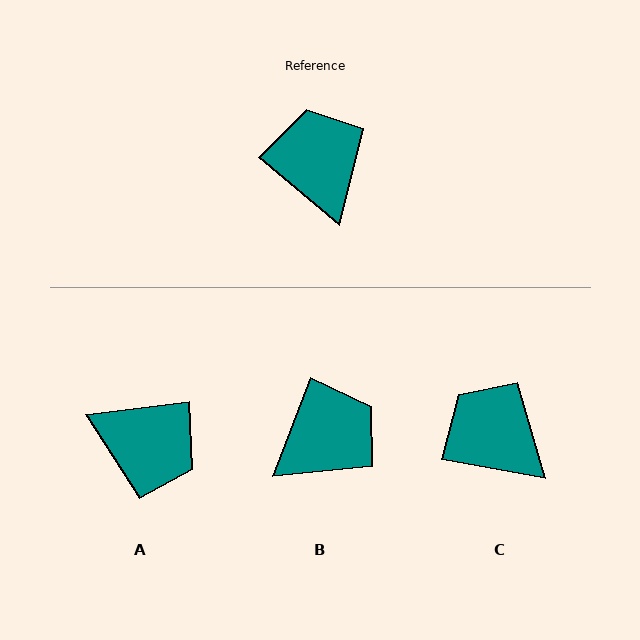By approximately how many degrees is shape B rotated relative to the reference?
Approximately 71 degrees clockwise.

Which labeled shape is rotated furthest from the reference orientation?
A, about 133 degrees away.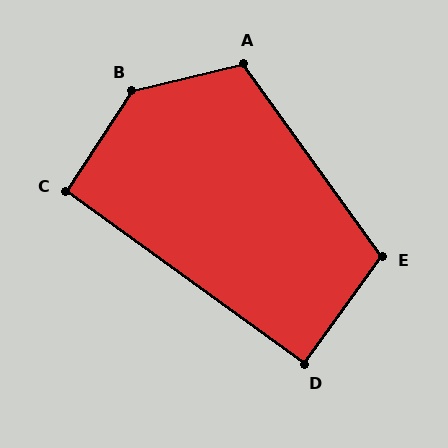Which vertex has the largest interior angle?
B, at approximately 137 degrees.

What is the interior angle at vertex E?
Approximately 108 degrees (obtuse).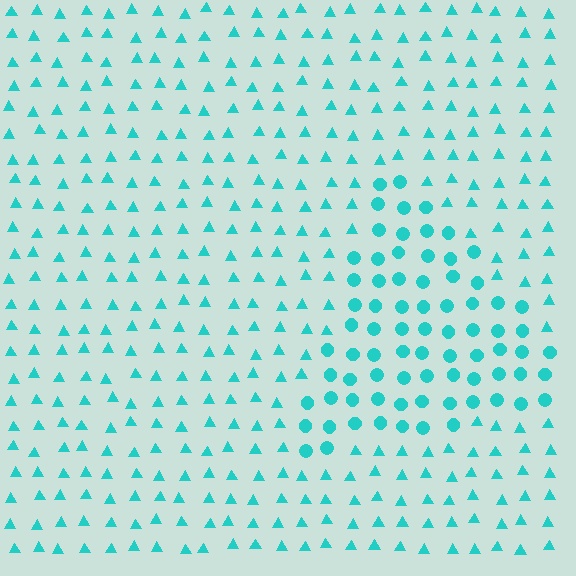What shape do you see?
I see a triangle.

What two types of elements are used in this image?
The image uses circles inside the triangle region and triangles outside it.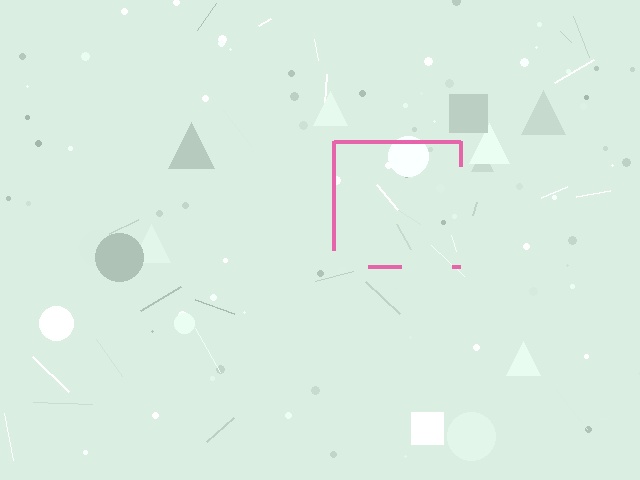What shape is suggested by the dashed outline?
The dashed outline suggests a square.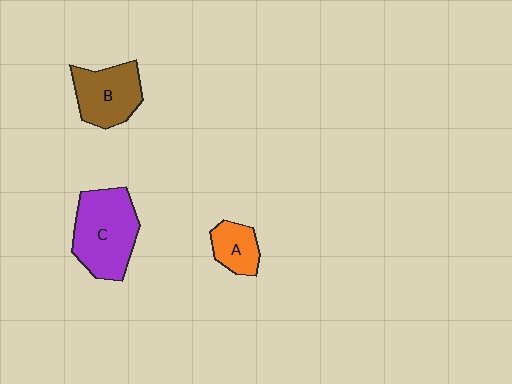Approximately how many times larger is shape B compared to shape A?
Approximately 1.7 times.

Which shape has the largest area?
Shape C (purple).